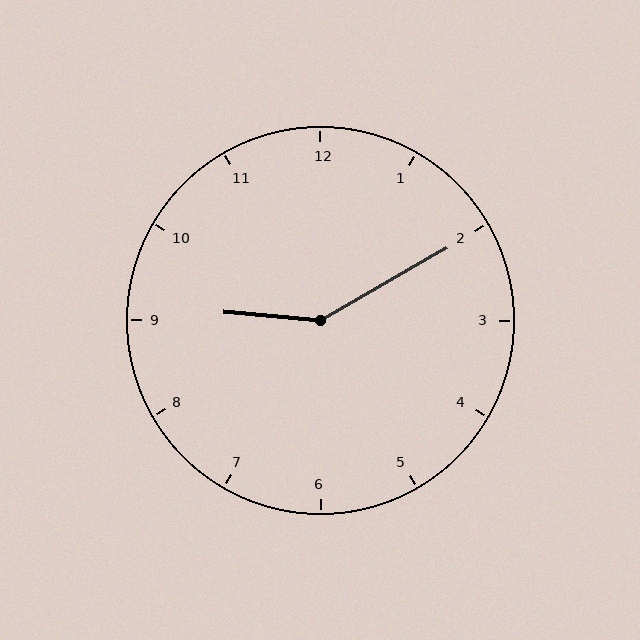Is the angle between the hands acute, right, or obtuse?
It is obtuse.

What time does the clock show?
9:10.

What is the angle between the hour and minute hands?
Approximately 145 degrees.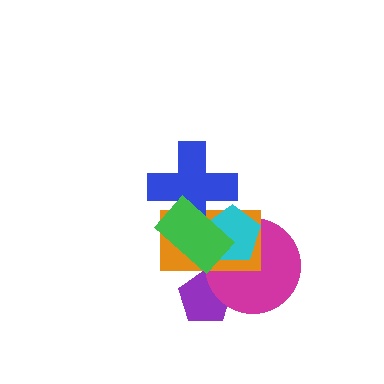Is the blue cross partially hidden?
Yes, it is partially covered by another shape.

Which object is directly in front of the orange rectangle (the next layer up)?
The blue cross is directly in front of the orange rectangle.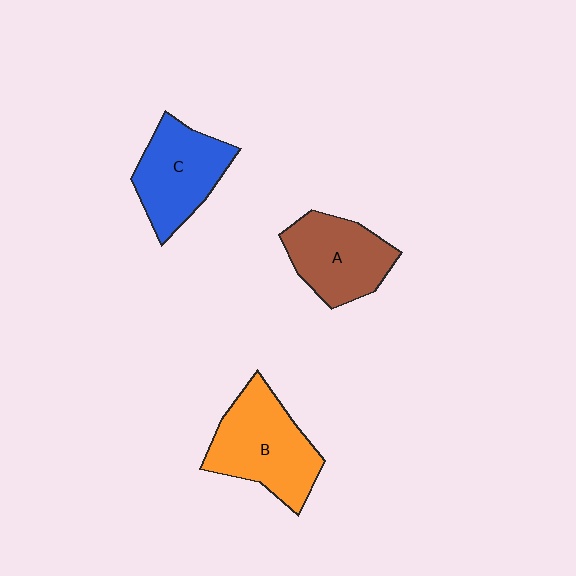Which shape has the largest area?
Shape B (orange).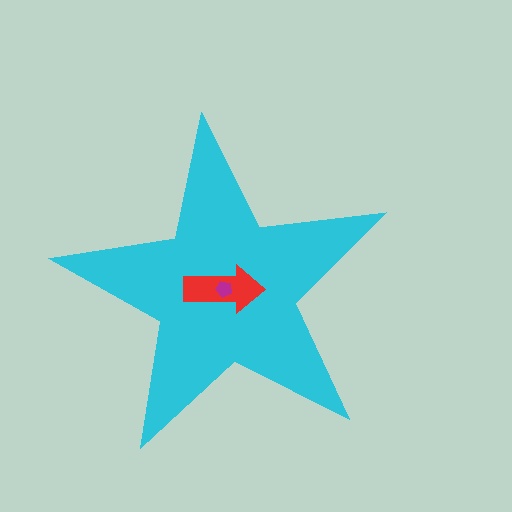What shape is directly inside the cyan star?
The red arrow.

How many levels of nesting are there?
3.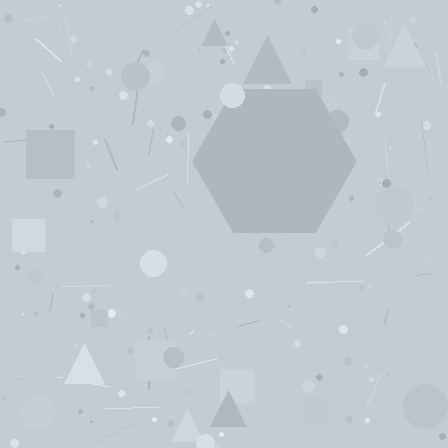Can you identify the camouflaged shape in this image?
The camouflaged shape is a hexagon.